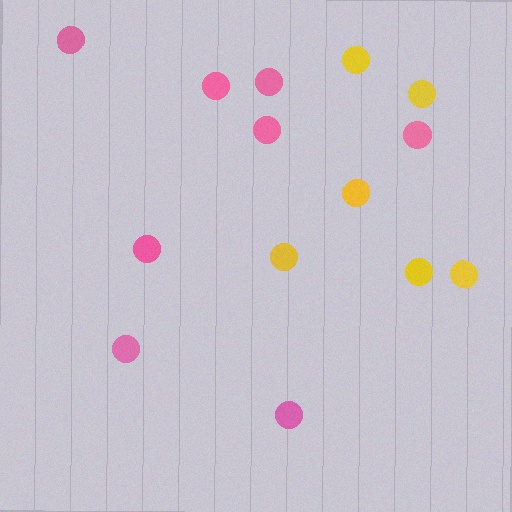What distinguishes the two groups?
There are 2 groups: one group of pink circles (8) and one group of yellow circles (6).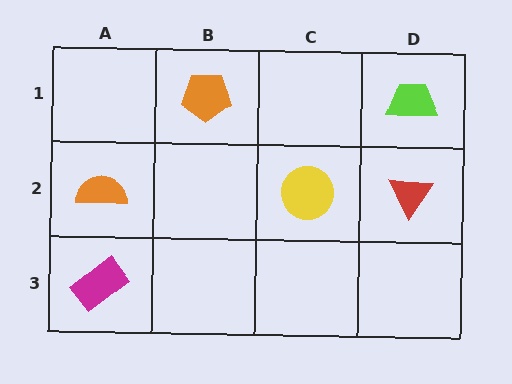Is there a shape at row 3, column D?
No, that cell is empty.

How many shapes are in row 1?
2 shapes.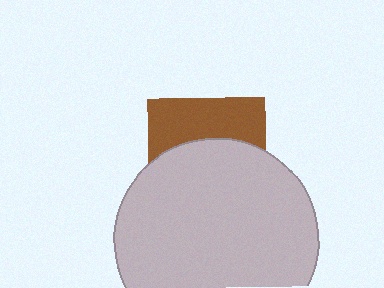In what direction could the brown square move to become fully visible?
The brown square could move up. That would shift it out from behind the light gray circle entirely.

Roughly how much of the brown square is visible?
A small part of it is visible (roughly 40%).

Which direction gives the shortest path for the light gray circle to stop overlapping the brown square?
Moving down gives the shortest separation.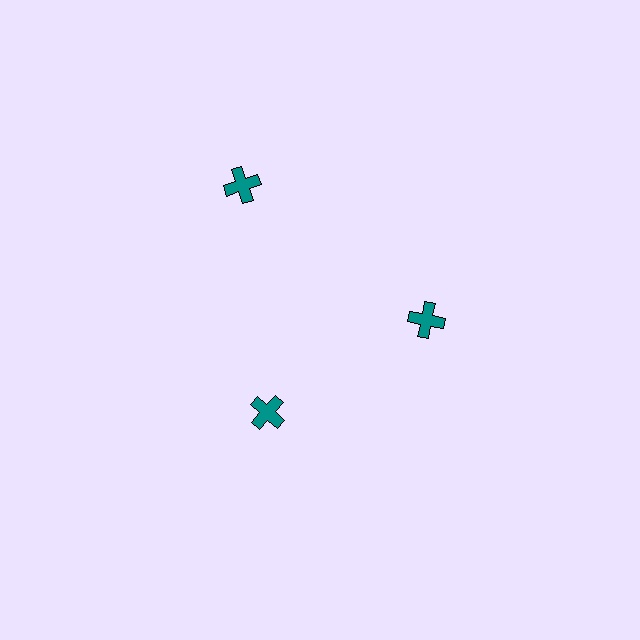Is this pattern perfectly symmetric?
No. The 3 teal crosses are arranged in a ring, but one element near the 11 o'clock position is pushed outward from the center, breaking the 3-fold rotational symmetry.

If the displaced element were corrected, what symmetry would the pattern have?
It would have 3-fold rotational symmetry — the pattern would map onto itself every 120 degrees.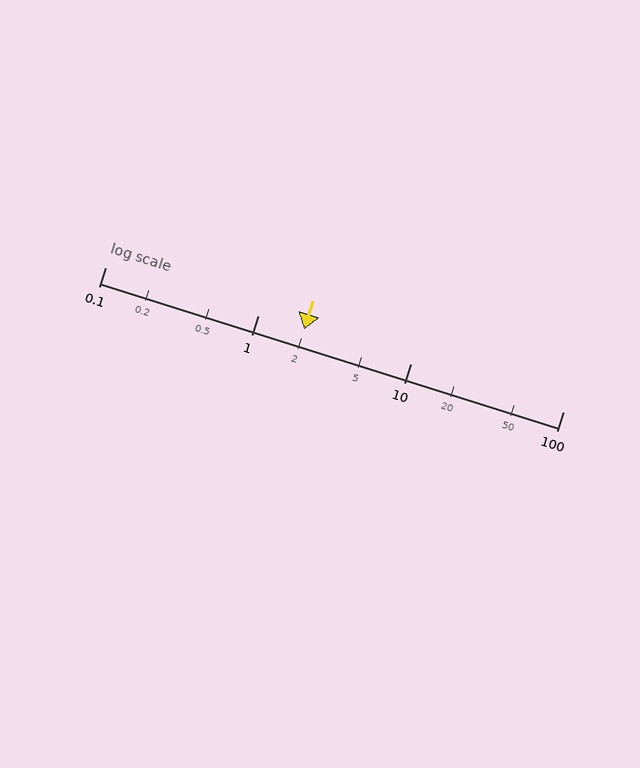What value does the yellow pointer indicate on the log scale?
The pointer indicates approximately 2.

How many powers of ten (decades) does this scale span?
The scale spans 3 decades, from 0.1 to 100.